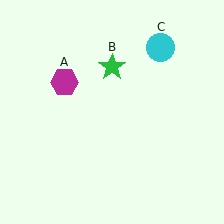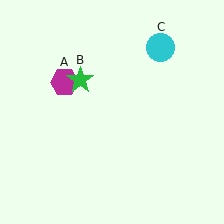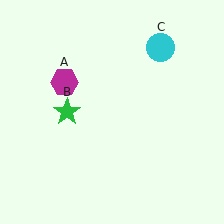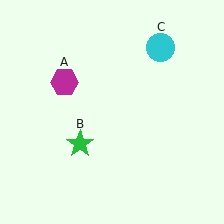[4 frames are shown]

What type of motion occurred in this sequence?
The green star (object B) rotated counterclockwise around the center of the scene.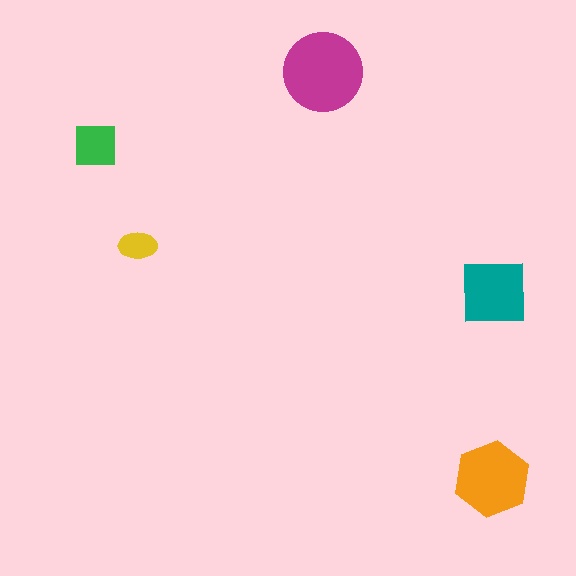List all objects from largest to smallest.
The magenta circle, the orange hexagon, the teal square, the green square, the yellow ellipse.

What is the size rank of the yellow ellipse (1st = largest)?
5th.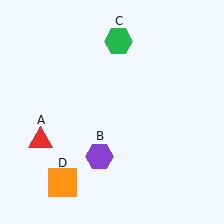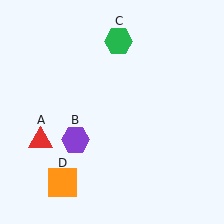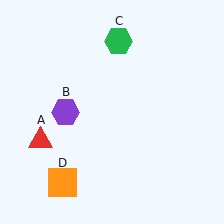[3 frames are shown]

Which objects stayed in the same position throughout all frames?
Red triangle (object A) and green hexagon (object C) and orange square (object D) remained stationary.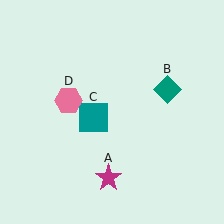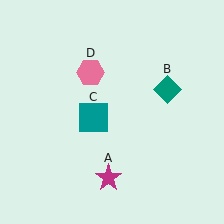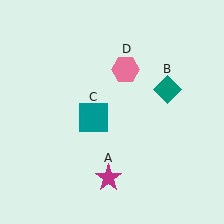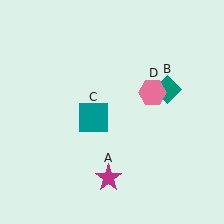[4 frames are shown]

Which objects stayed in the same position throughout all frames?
Magenta star (object A) and teal diamond (object B) and teal square (object C) remained stationary.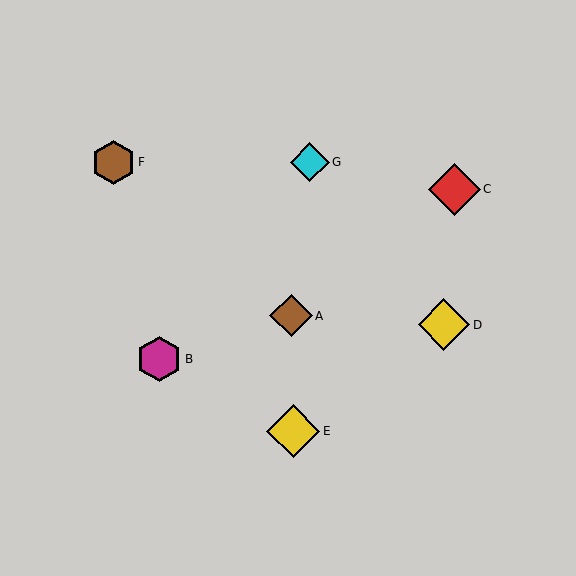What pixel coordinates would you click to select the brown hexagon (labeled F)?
Click at (114, 162) to select the brown hexagon F.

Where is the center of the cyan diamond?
The center of the cyan diamond is at (310, 162).